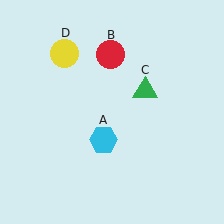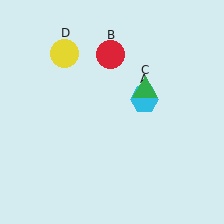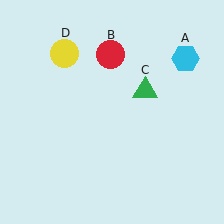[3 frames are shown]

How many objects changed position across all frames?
1 object changed position: cyan hexagon (object A).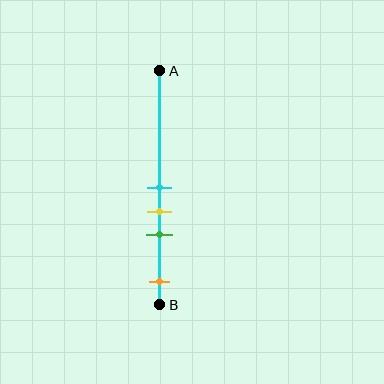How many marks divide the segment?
There are 4 marks dividing the segment.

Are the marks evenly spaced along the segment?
No, the marks are not evenly spaced.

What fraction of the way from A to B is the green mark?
The green mark is approximately 70% (0.7) of the way from A to B.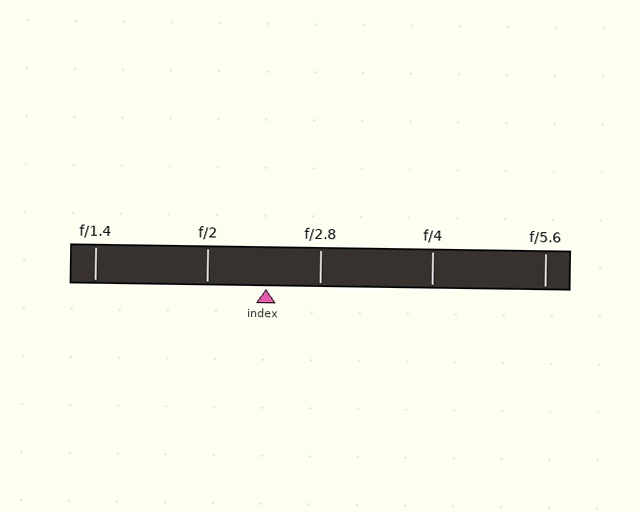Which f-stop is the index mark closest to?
The index mark is closest to f/2.8.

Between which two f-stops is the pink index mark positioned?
The index mark is between f/2 and f/2.8.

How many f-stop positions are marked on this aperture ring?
There are 5 f-stop positions marked.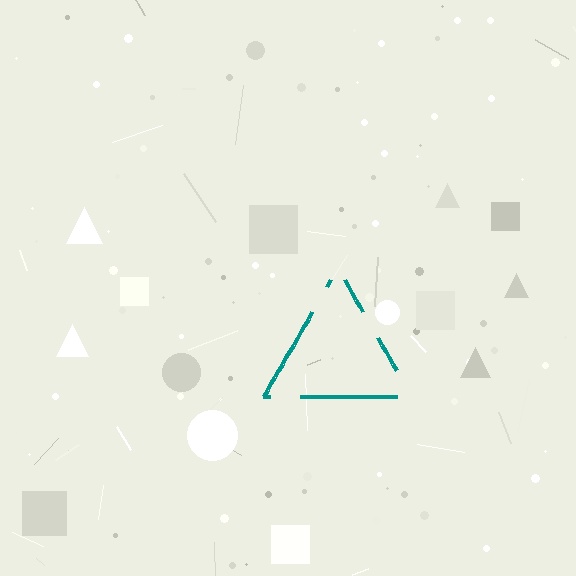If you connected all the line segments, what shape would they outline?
They would outline a triangle.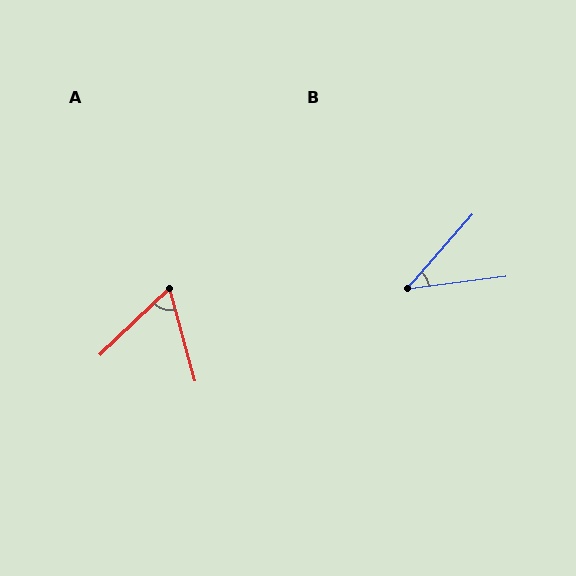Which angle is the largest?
A, at approximately 62 degrees.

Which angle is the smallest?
B, at approximately 42 degrees.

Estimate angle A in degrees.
Approximately 62 degrees.